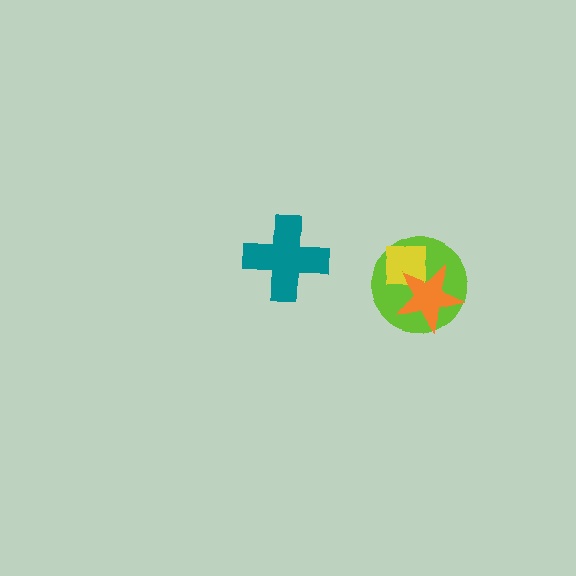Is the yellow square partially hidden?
Yes, it is partially covered by another shape.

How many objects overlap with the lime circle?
2 objects overlap with the lime circle.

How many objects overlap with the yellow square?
2 objects overlap with the yellow square.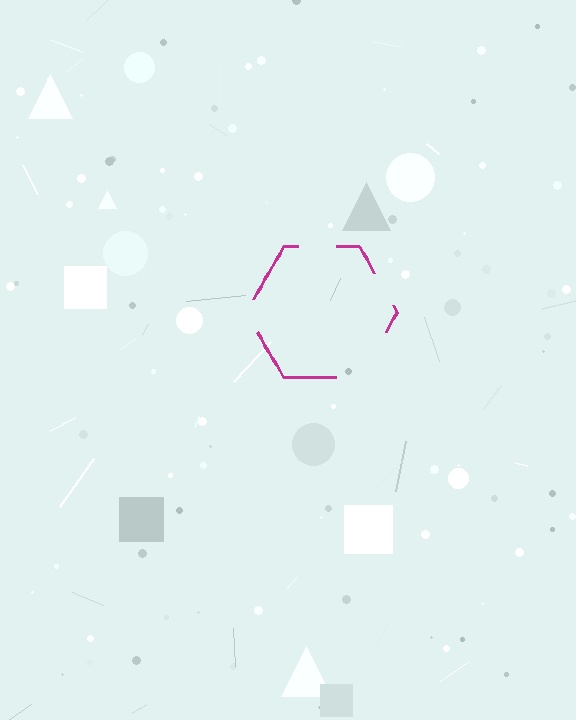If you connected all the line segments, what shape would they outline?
They would outline a hexagon.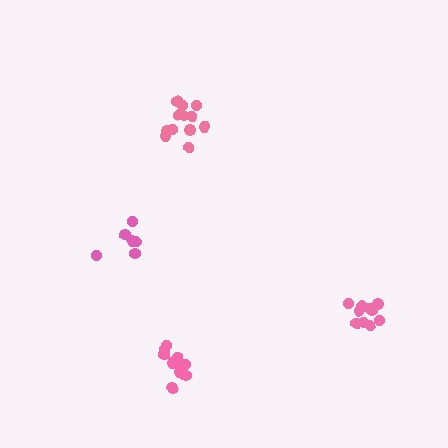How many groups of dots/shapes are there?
There are 4 groups.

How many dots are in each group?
Group 1: 11 dots, Group 2: 6 dots, Group 3: 12 dots, Group 4: 10 dots (39 total).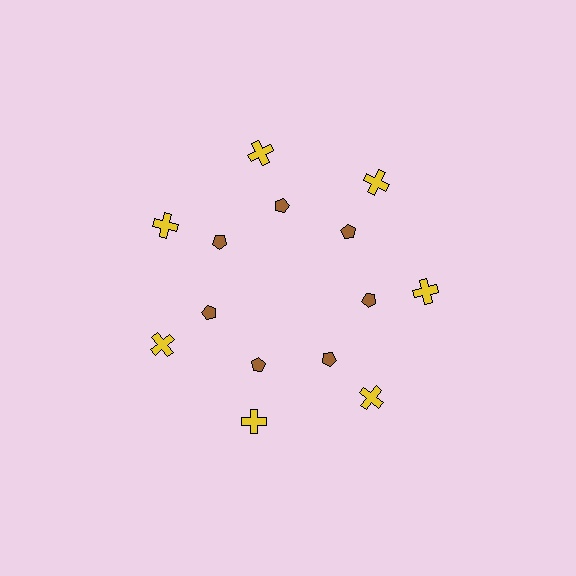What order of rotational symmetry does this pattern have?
This pattern has 7-fold rotational symmetry.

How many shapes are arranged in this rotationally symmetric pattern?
There are 14 shapes, arranged in 7 groups of 2.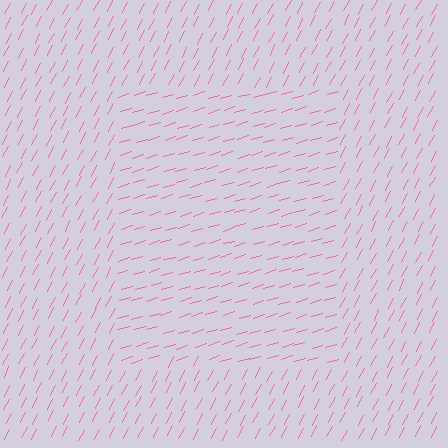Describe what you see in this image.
The image is filled with small pink line segments. A rectangle region in the image has lines oriented differently from the surrounding lines, creating a visible texture boundary.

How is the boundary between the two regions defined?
The boundary is defined purely by a change in line orientation (approximately 45 degrees difference). All lines are the same color and thickness.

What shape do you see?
I see a rectangle.